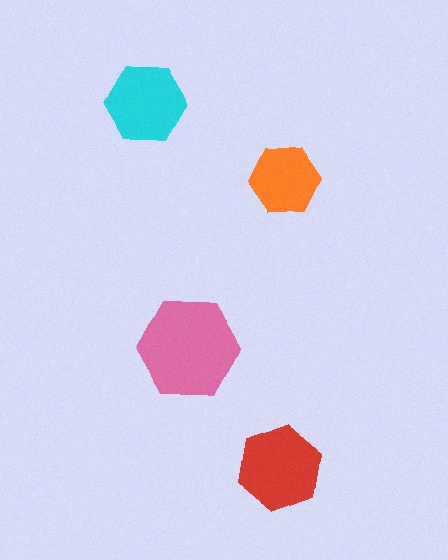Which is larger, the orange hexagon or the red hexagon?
The red one.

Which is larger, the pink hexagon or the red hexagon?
The pink one.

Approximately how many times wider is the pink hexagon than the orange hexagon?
About 1.5 times wider.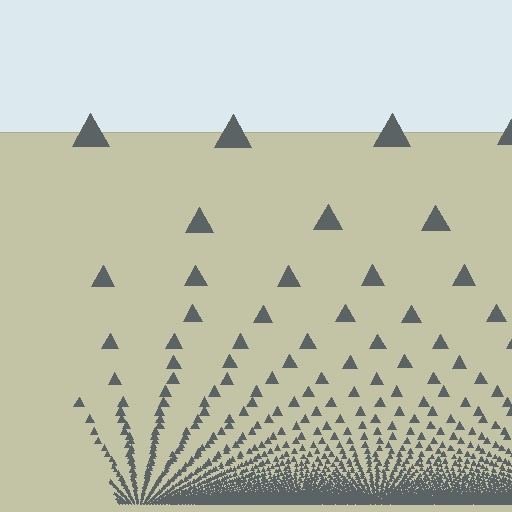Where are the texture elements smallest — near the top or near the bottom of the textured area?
Near the bottom.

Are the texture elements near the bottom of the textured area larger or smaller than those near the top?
Smaller. The gradient is inverted — elements near the bottom are smaller and denser.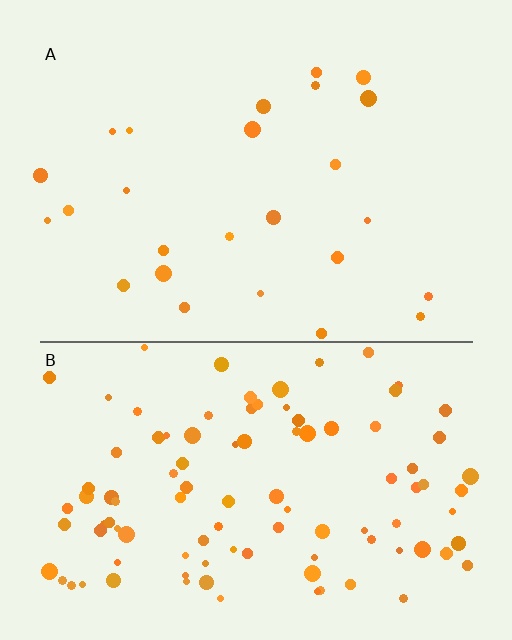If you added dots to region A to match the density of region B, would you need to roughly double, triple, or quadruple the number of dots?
Approximately quadruple.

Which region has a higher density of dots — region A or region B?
B (the bottom).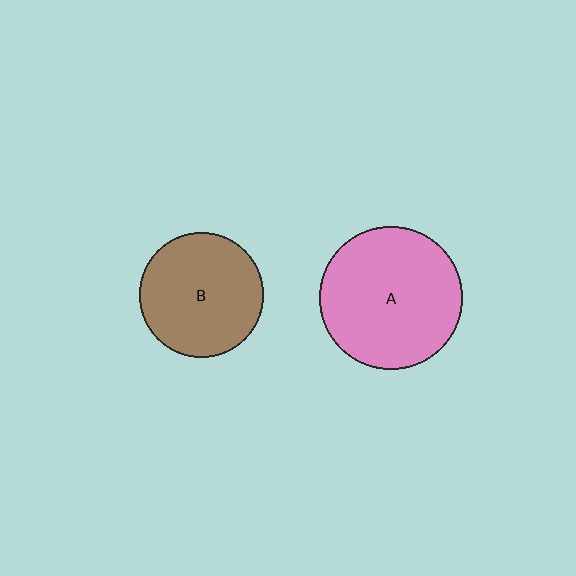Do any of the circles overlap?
No, none of the circles overlap.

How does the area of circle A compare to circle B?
Approximately 1.3 times.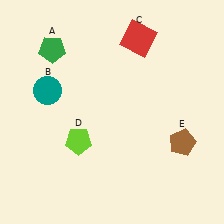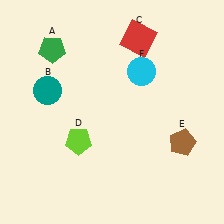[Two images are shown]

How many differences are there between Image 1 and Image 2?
There is 1 difference between the two images.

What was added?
A cyan circle (F) was added in Image 2.